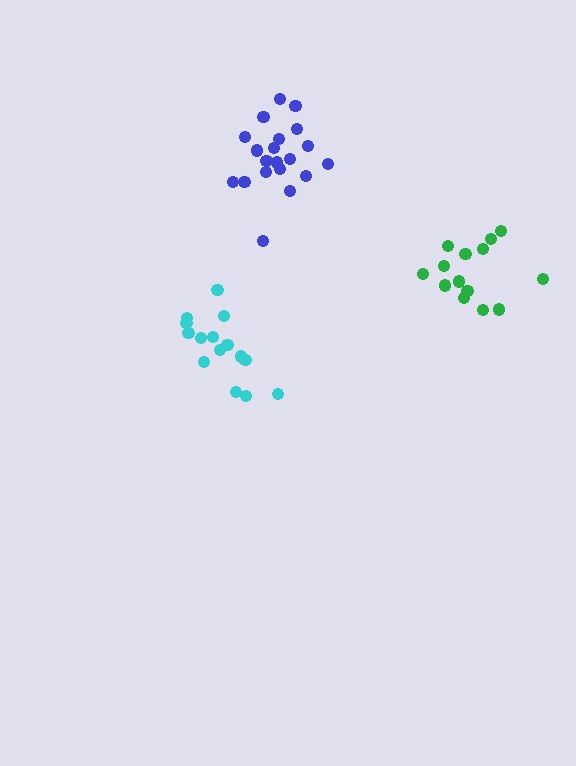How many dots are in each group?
Group 1: 20 dots, Group 2: 14 dots, Group 3: 15 dots (49 total).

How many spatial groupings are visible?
There are 3 spatial groupings.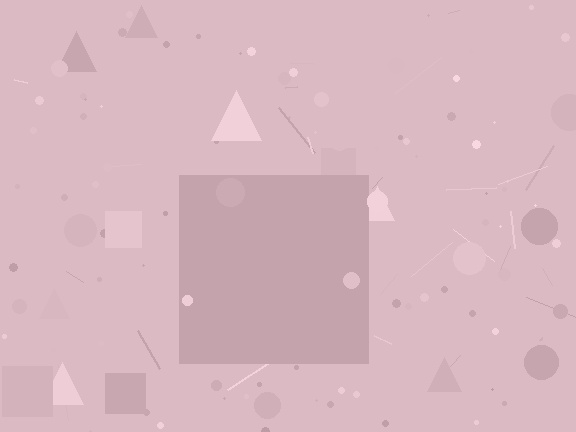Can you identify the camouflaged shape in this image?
The camouflaged shape is a square.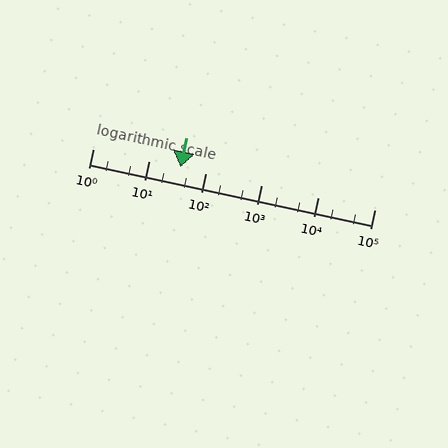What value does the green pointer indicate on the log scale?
The pointer indicates approximately 36.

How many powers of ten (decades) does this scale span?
The scale spans 5 decades, from 1 to 100000.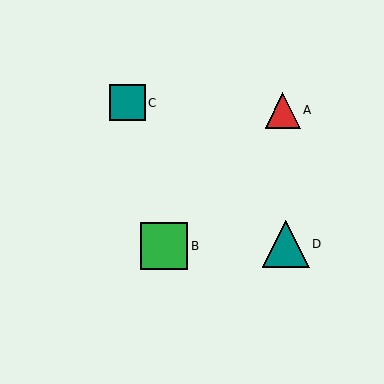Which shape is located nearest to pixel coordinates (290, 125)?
The red triangle (labeled A) at (283, 110) is nearest to that location.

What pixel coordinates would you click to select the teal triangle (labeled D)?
Click at (286, 244) to select the teal triangle D.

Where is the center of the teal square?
The center of the teal square is at (127, 103).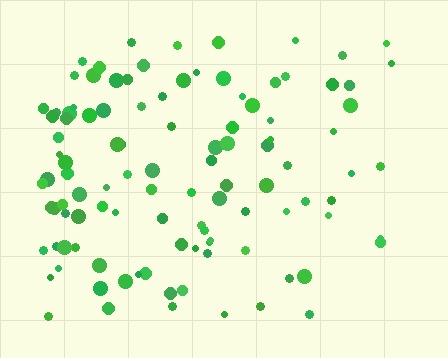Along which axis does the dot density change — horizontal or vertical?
Horizontal.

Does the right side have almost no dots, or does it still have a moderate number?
Still a moderate number, just noticeably fewer than the left.